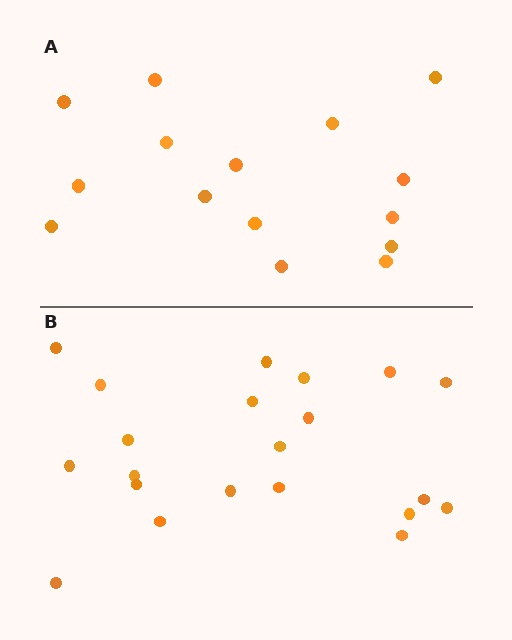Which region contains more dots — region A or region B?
Region B (the bottom region) has more dots.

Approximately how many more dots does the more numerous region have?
Region B has about 6 more dots than region A.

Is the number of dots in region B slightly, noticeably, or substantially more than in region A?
Region B has noticeably more, but not dramatically so. The ratio is roughly 1.4 to 1.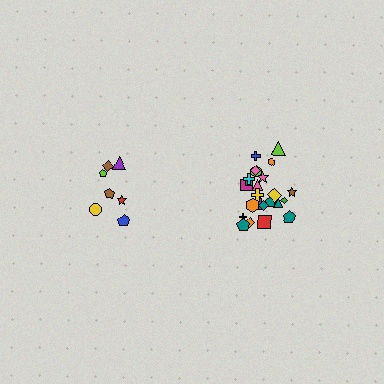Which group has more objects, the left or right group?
The right group.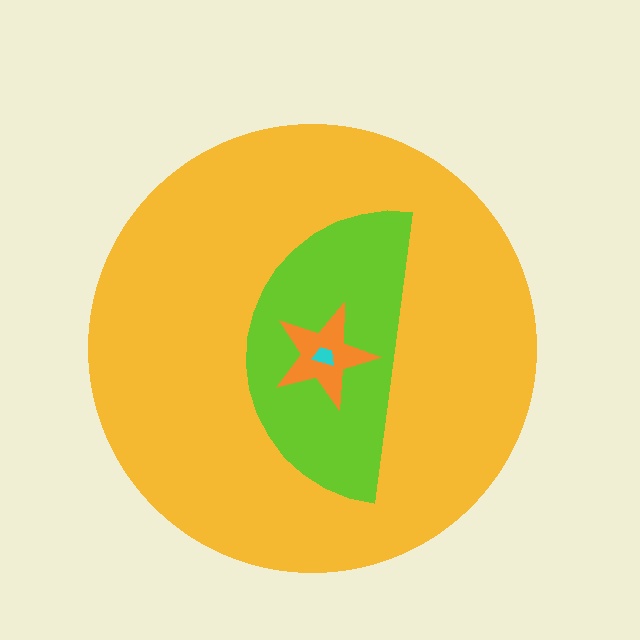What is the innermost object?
The cyan trapezoid.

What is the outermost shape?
The yellow circle.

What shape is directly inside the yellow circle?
The lime semicircle.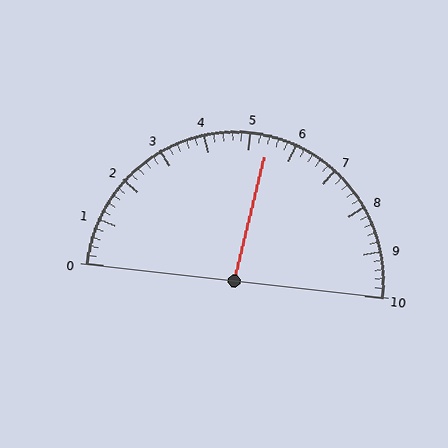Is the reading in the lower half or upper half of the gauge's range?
The reading is in the upper half of the range (0 to 10).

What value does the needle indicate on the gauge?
The needle indicates approximately 5.4.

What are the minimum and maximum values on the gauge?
The gauge ranges from 0 to 10.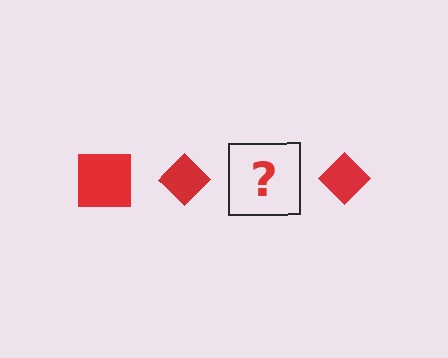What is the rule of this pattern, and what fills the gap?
The rule is that the pattern cycles through square, diamond shapes in red. The gap should be filled with a red square.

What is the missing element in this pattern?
The missing element is a red square.